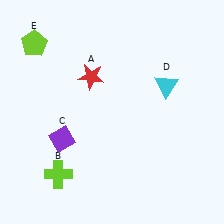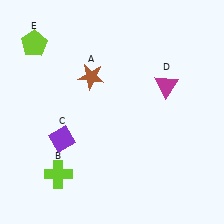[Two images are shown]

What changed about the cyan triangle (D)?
In Image 1, D is cyan. In Image 2, it changed to magenta.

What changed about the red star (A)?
In Image 1, A is red. In Image 2, it changed to brown.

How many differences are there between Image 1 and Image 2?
There are 2 differences between the two images.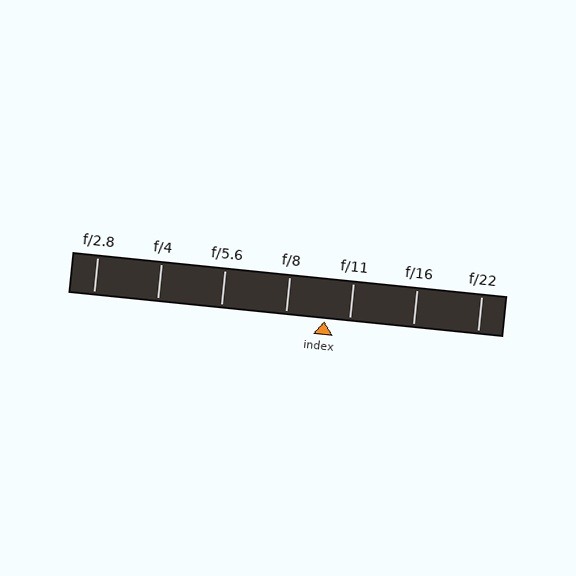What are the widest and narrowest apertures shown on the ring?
The widest aperture shown is f/2.8 and the narrowest is f/22.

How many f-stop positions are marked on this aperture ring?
There are 7 f-stop positions marked.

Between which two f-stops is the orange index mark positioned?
The index mark is between f/8 and f/11.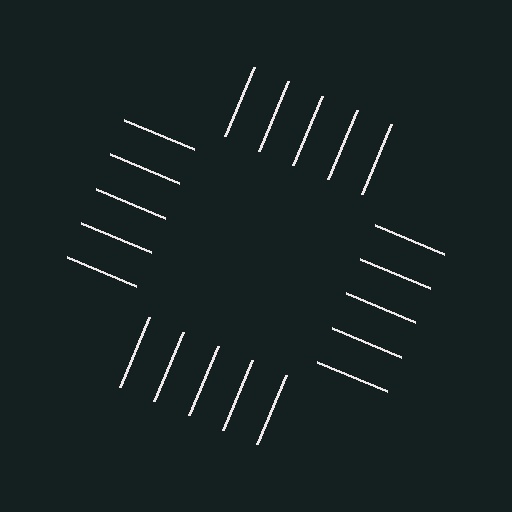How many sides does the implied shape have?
4 sides — the line-ends trace a square.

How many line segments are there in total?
20 — 5 along each of the 4 edges.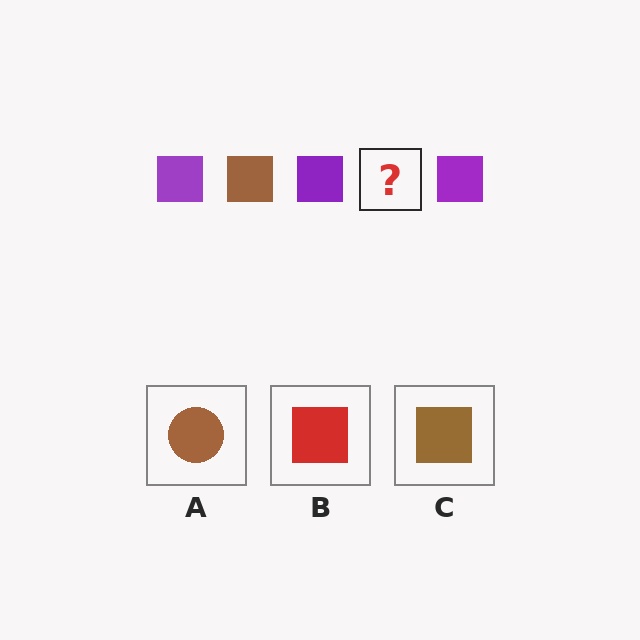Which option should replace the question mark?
Option C.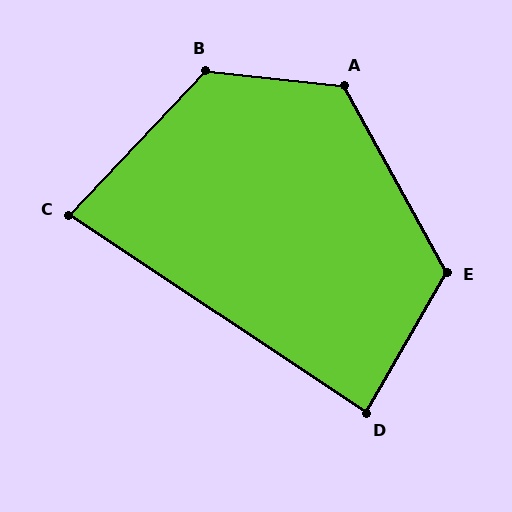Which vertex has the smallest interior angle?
C, at approximately 80 degrees.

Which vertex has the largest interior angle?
B, at approximately 127 degrees.